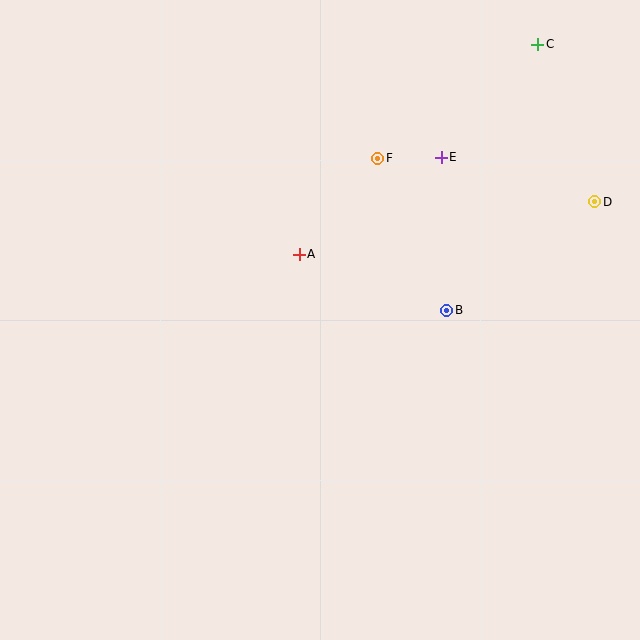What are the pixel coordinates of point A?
Point A is at (299, 254).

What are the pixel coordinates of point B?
Point B is at (447, 310).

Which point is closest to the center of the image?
Point A at (299, 254) is closest to the center.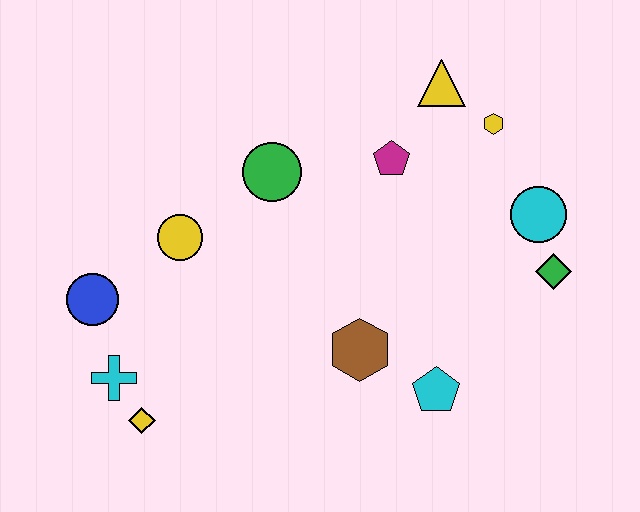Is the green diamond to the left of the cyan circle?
No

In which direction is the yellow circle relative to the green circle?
The yellow circle is to the left of the green circle.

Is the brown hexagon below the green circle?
Yes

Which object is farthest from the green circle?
The green diamond is farthest from the green circle.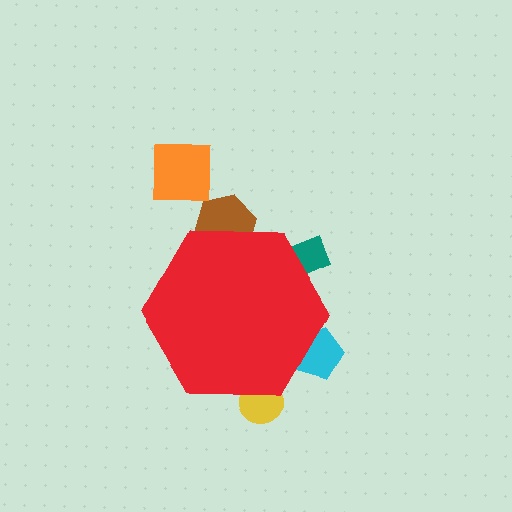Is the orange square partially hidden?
No, the orange square is fully visible.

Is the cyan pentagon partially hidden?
Yes, the cyan pentagon is partially hidden behind the red hexagon.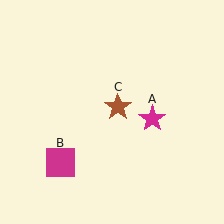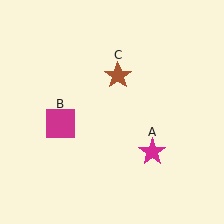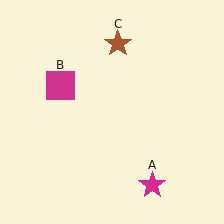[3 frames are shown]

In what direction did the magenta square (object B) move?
The magenta square (object B) moved up.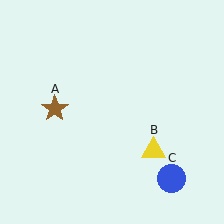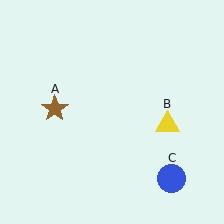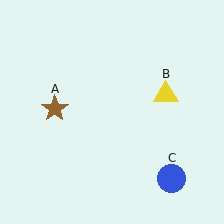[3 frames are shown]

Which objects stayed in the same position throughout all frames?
Brown star (object A) and blue circle (object C) remained stationary.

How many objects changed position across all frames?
1 object changed position: yellow triangle (object B).